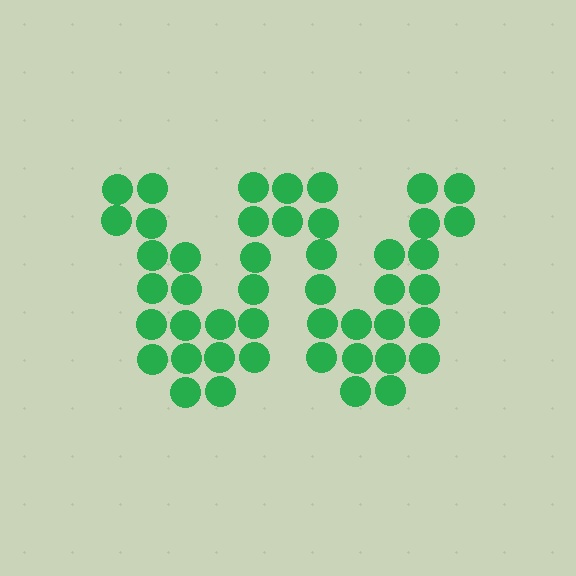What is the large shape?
The large shape is the letter W.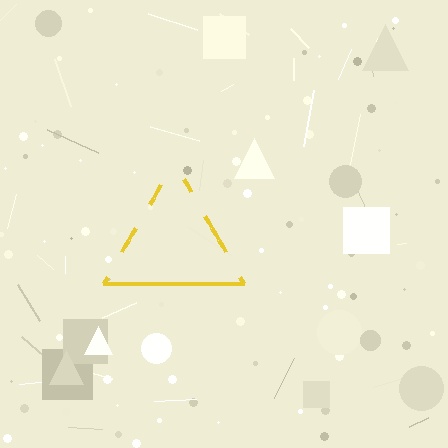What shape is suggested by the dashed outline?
The dashed outline suggests a triangle.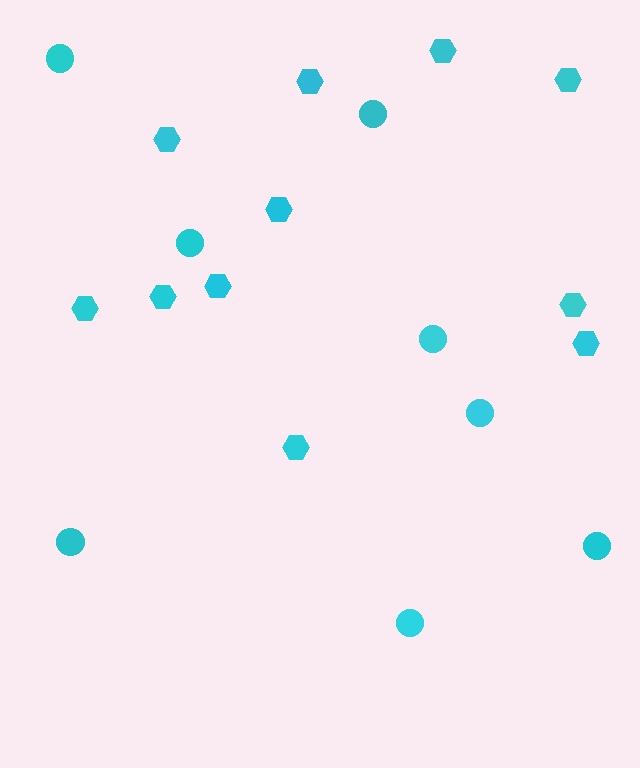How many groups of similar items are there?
There are 2 groups: one group of circles (8) and one group of hexagons (11).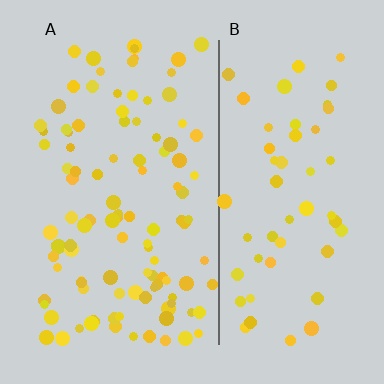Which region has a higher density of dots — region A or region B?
A (the left).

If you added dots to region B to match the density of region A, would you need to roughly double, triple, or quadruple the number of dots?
Approximately double.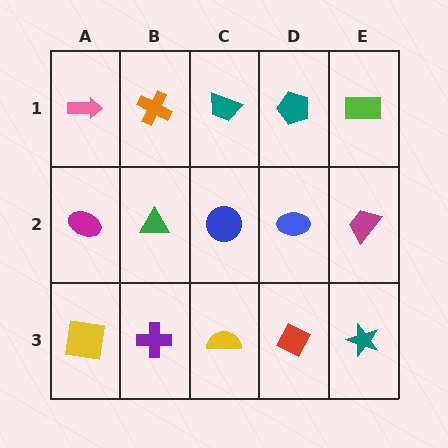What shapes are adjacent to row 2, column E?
A lime rectangle (row 1, column E), a teal star (row 3, column E), a blue ellipse (row 2, column D).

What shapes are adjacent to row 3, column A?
A magenta ellipse (row 2, column A), a purple cross (row 3, column B).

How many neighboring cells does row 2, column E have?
3.